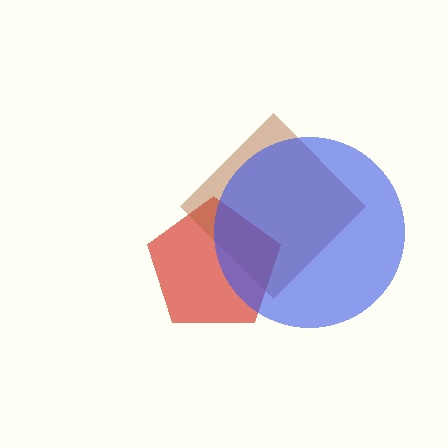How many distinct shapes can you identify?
There are 3 distinct shapes: a red pentagon, a brown diamond, a blue circle.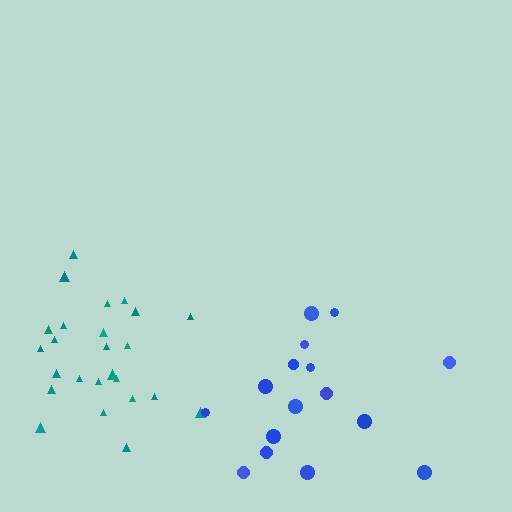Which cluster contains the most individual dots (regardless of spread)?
Teal (25).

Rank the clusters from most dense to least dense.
teal, blue.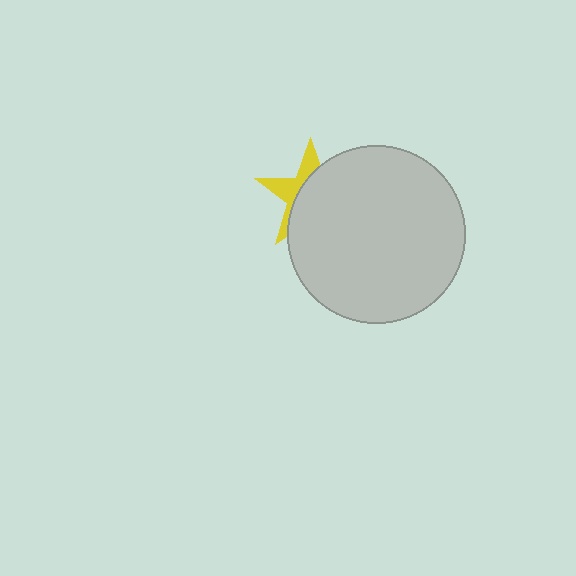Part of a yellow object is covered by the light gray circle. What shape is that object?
It is a star.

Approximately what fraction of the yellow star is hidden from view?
Roughly 65% of the yellow star is hidden behind the light gray circle.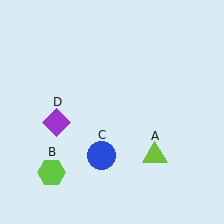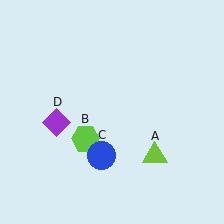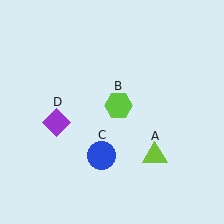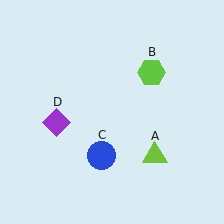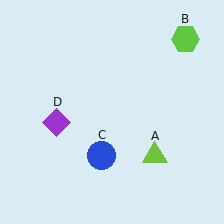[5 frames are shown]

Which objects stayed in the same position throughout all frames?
Lime triangle (object A) and blue circle (object C) and purple diamond (object D) remained stationary.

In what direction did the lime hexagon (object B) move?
The lime hexagon (object B) moved up and to the right.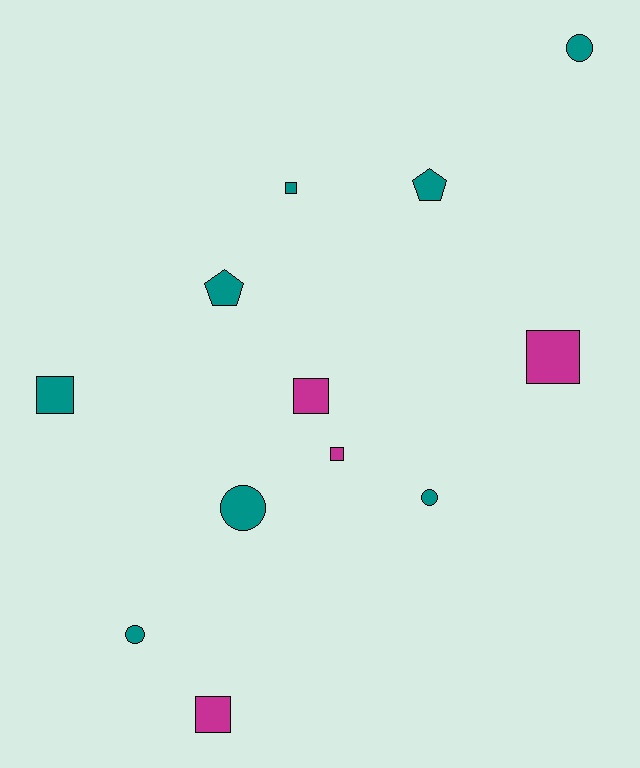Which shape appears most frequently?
Square, with 6 objects.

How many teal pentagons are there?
There are 2 teal pentagons.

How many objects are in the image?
There are 12 objects.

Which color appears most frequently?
Teal, with 8 objects.